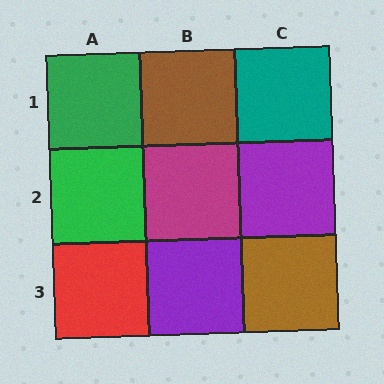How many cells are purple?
2 cells are purple.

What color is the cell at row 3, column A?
Red.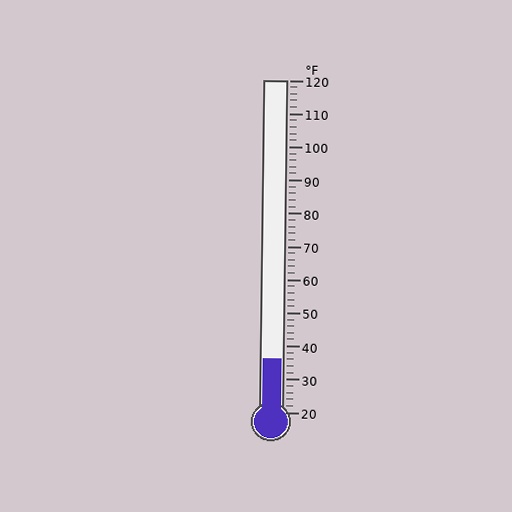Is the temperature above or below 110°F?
The temperature is below 110°F.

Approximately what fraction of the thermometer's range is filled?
The thermometer is filled to approximately 15% of its range.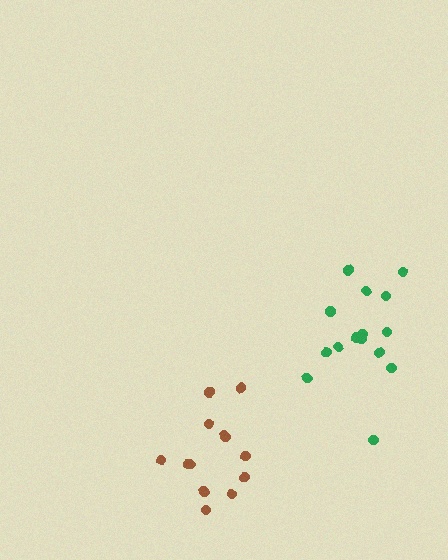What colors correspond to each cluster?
The clusters are colored: green, brown.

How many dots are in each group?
Group 1: 15 dots, Group 2: 13 dots (28 total).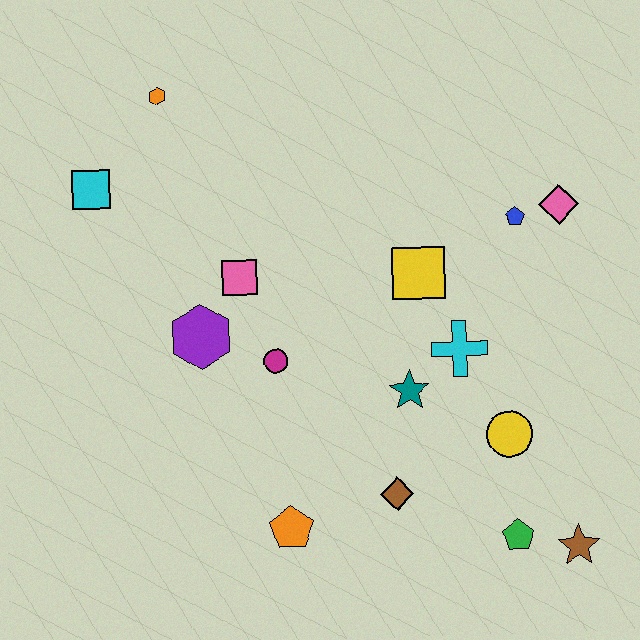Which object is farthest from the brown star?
The orange hexagon is farthest from the brown star.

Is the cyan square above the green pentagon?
Yes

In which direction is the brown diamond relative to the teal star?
The brown diamond is below the teal star.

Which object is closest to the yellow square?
The cyan cross is closest to the yellow square.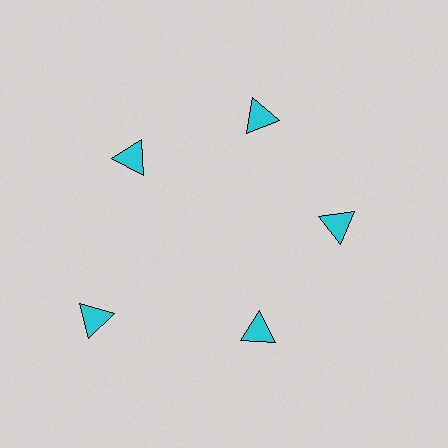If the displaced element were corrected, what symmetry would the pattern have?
It would have 5-fold rotational symmetry — the pattern would map onto itself every 72 degrees.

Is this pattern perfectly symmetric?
No. The 5 cyan triangles are arranged in a ring, but one element near the 8 o'clock position is pushed outward from the center, breaking the 5-fold rotational symmetry.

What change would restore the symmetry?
The symmetry would be restored by moving it inward, back onto the ring so that all 5 triangles sit at equal angles and equal distance from the center.